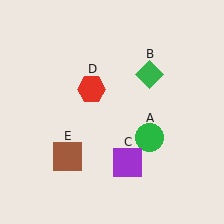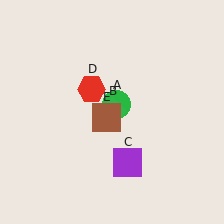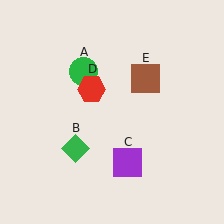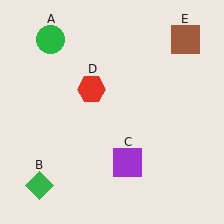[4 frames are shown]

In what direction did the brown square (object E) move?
The brown square (object E) moved up and to the right.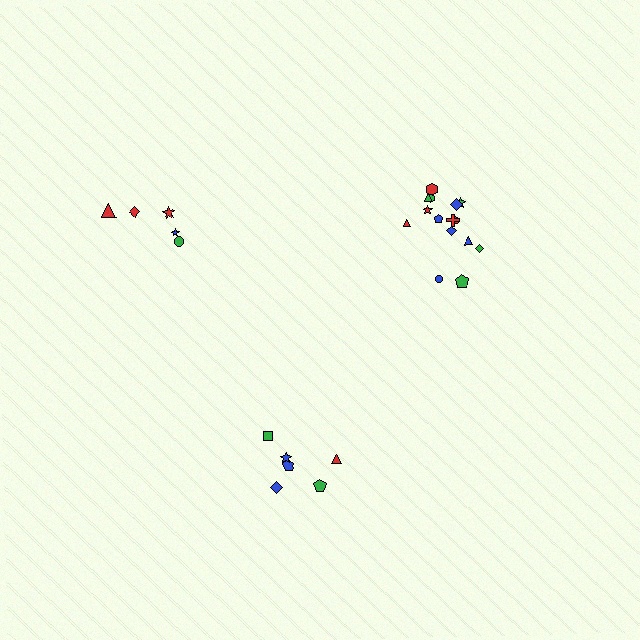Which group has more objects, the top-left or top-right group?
The top-right group.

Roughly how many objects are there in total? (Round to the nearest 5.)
Roughly 25 objects in total.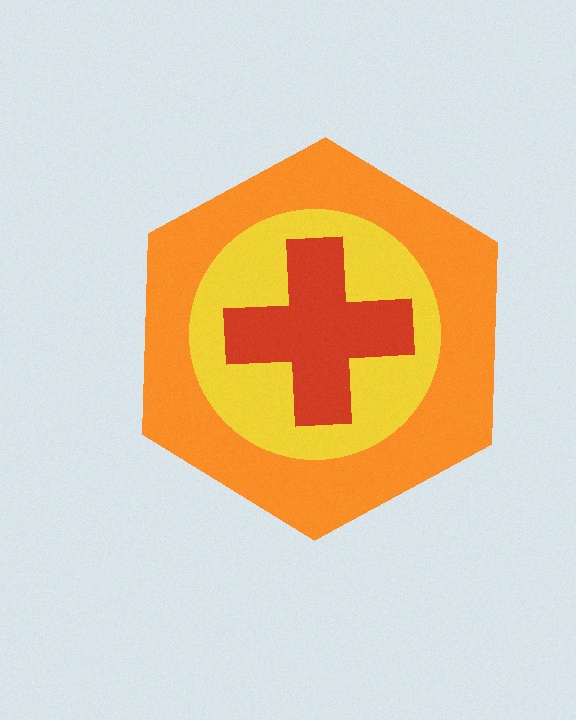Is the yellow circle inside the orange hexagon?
Yes.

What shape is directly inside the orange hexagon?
The yellow circle.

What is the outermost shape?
The orange hexagon.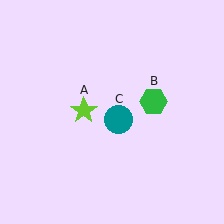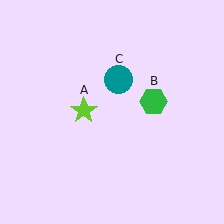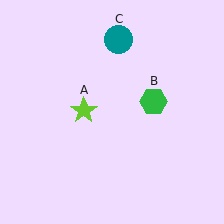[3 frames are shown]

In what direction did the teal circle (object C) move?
The teal circle (object C) moved up.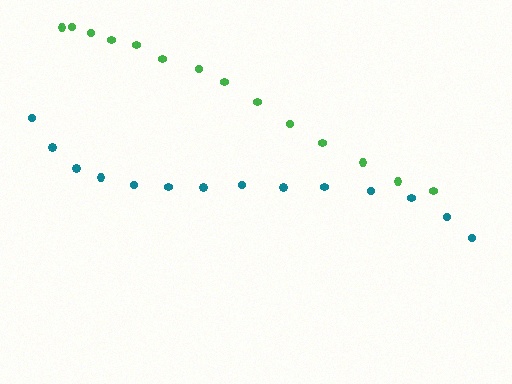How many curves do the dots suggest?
There are 2 distinct paths.